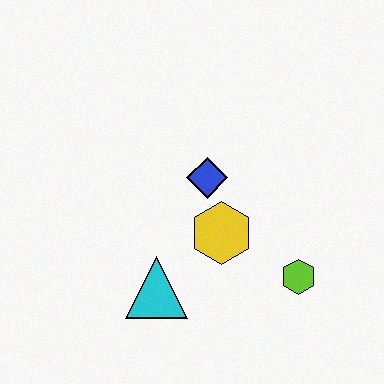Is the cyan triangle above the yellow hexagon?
No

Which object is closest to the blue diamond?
The yellow hexagon is closest to the blue diamond.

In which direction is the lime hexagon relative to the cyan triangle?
The lime hexagon is to the right of the cyan triangle.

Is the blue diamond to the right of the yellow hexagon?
No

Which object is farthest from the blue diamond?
The lime hexagon is farthest from the blue diamond.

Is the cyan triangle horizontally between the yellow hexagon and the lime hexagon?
No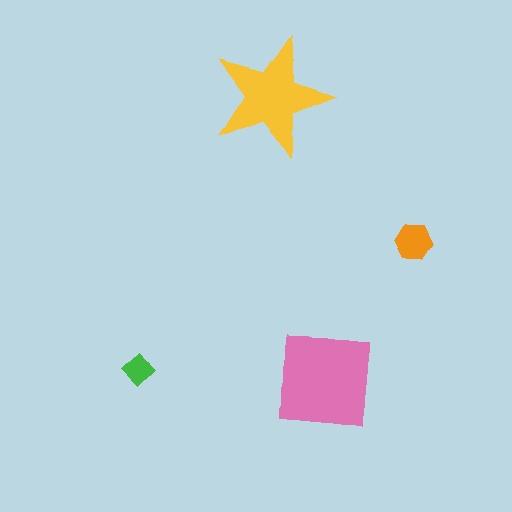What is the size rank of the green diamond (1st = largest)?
4th.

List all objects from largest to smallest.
The pink square, the yellow star, the orange hexagon, the green diamond.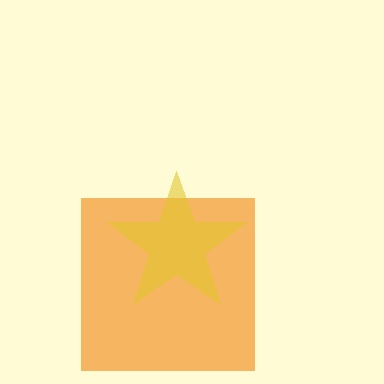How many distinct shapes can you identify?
There are 2 distinct shapes: an orange square, a yellow star.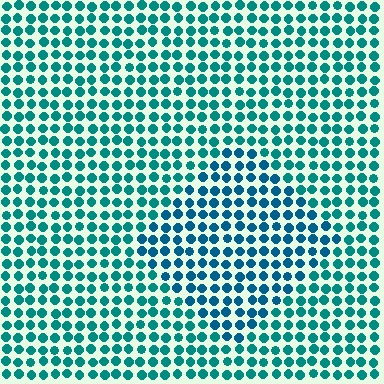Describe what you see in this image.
The image is filled with small teal elements in a uniform arrangement. A diamond-shaped region is visible where the elements are tinted to a slightly different hue, forming a subtle color boundary.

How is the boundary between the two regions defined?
The boundary is defined purely by a slight shift in hue (about 24 degrees). Spacing, size, and orientation are identical on both sides.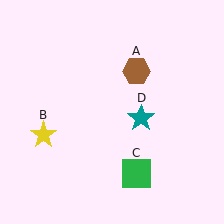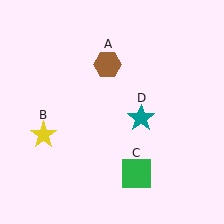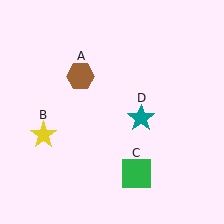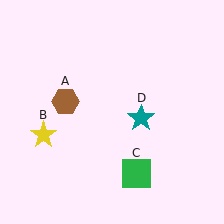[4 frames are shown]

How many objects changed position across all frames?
1 object changed position: brown hexagon (object A).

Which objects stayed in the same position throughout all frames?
Yellow star (object B) and green square (object C) and teal star (object D) remained stationary.